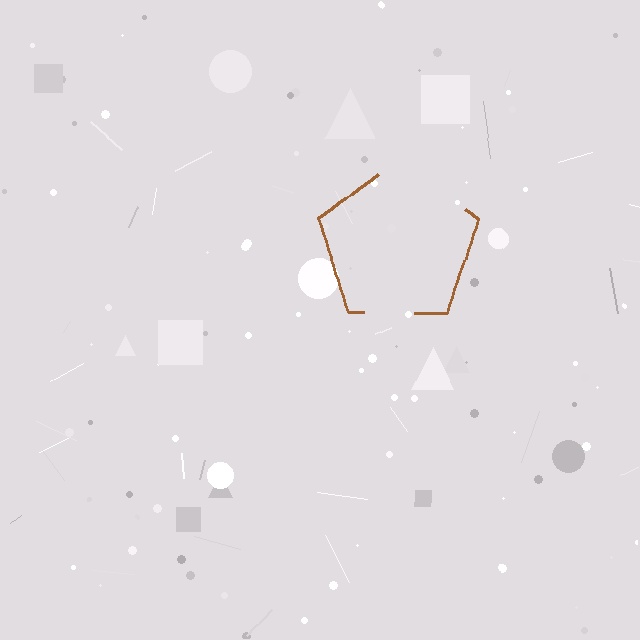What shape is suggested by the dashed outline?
The dashed outline suggests a pentagon.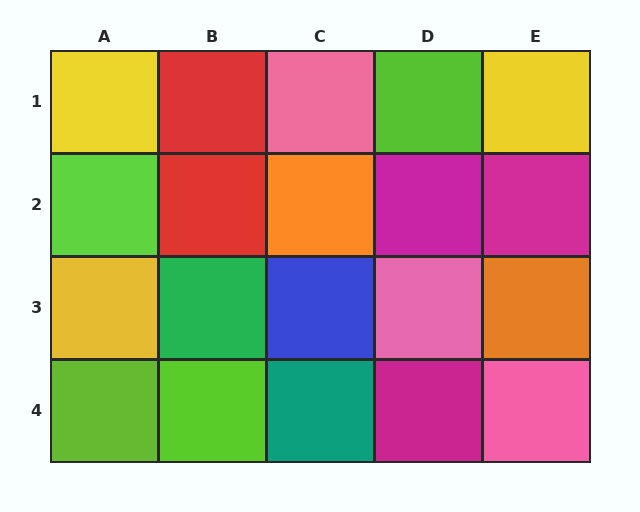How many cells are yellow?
3 cells are yellow.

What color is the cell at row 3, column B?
Green.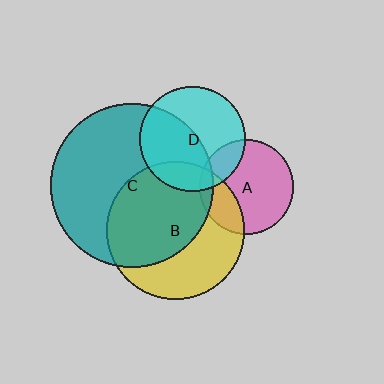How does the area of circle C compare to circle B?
Approximately 1.4 times.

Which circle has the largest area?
Circle C (teal).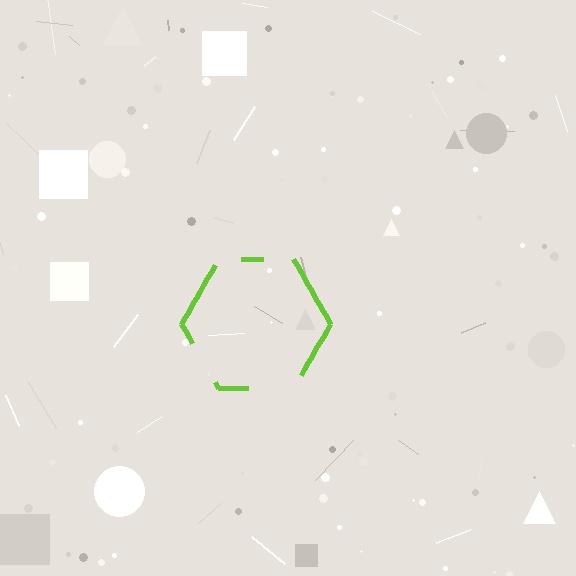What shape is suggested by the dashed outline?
The dashed outline suggests a hexagon.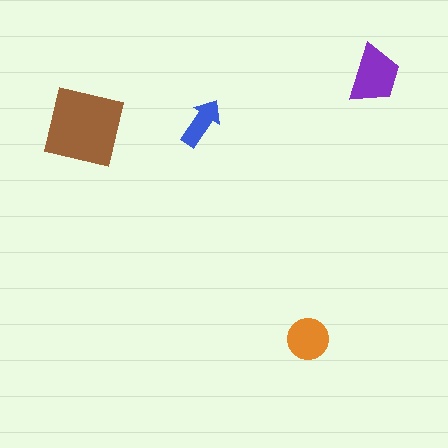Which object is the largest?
The brown square.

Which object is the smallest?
The blue arrow.